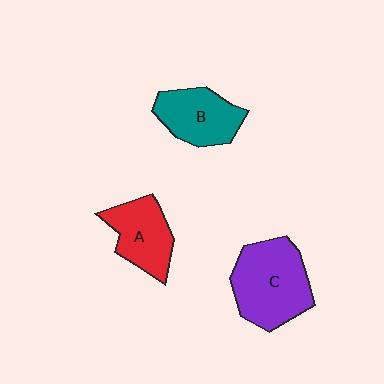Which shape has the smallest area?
Shape A (red).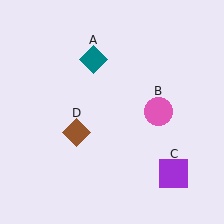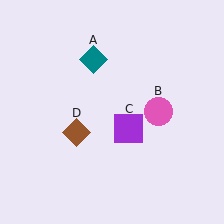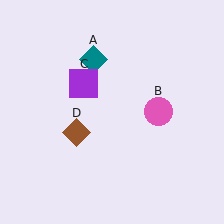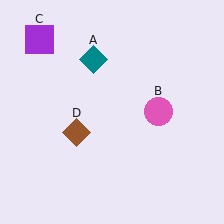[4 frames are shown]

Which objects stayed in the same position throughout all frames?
Teal diamond (object A) and pink circle (object B) and brown diamond (object D) remained stationary.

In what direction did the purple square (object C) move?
The purple square (object C) moved up and to the left.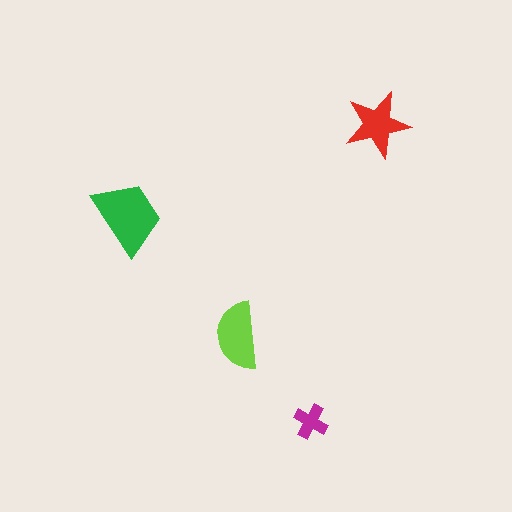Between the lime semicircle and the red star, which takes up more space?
The lime semicircle.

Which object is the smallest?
The magenta cross.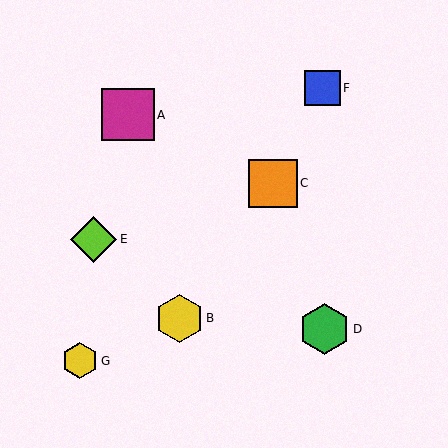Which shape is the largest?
The magenta square (labeled A) is the largest.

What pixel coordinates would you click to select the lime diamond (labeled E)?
Click at (94, 239) to select the lime diamond E.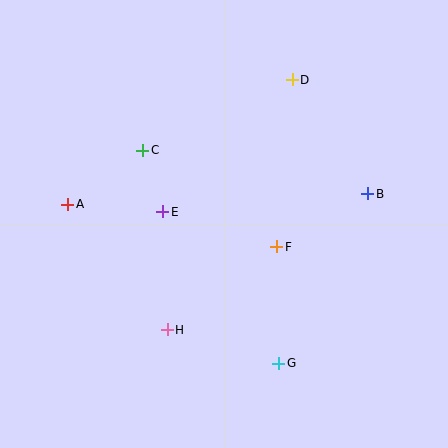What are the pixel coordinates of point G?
Point G is at (279, 363).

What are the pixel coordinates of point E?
Point E is at (163, 212).